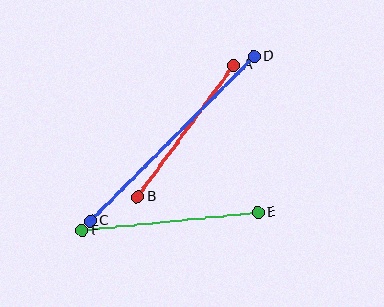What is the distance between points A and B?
The distance is approximately 163 pixels.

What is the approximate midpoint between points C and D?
The midpoint is at approximately (172, 139) pixels.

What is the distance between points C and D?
The distance is approximately 232 pixels.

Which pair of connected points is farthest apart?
Points C and D are farthest apart.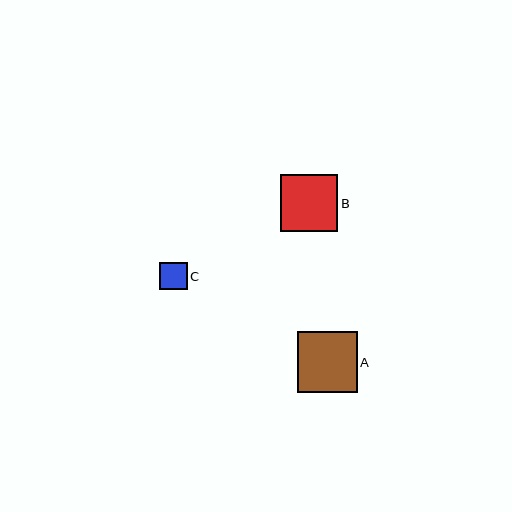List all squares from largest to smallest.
From largest to smallest: A, B, C.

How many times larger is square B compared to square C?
Square B is approximately 2.1 times the size of square C.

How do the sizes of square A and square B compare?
Square A and square B are approximately the same size.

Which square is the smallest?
Square C is the smallest with a size of approximately 27 pixels.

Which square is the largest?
Square A is the largest with a size of approximately 60 pixels.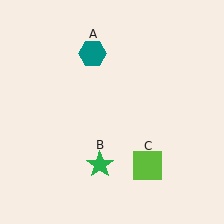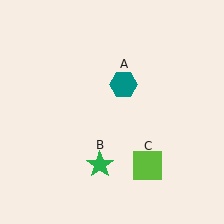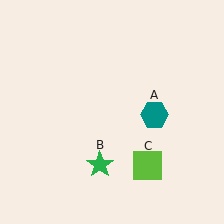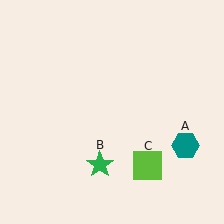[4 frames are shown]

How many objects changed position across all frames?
1 object changed position: teal hexagon (object A).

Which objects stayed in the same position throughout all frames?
Green star (object B) and lime square (object C) remained stationary.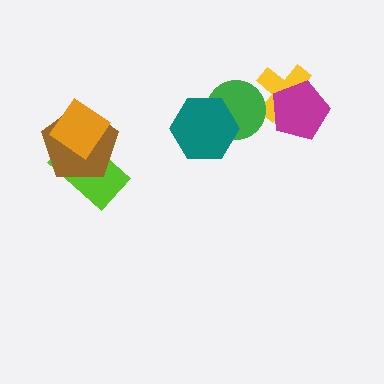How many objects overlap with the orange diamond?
2 objects overlap with the orange diamond.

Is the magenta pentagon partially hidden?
No, no other shape covers it.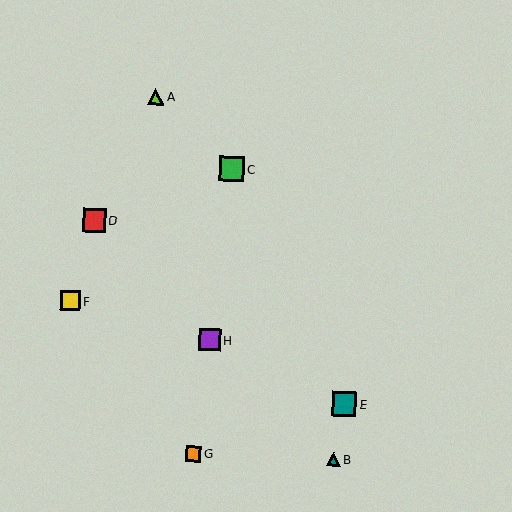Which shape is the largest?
The green square (labeled C) is the largest.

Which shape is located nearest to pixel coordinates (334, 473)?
The teal triangle (labeled B) at (333, 459) is nearest to that location.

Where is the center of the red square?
The center of the red square is at (94, 220).